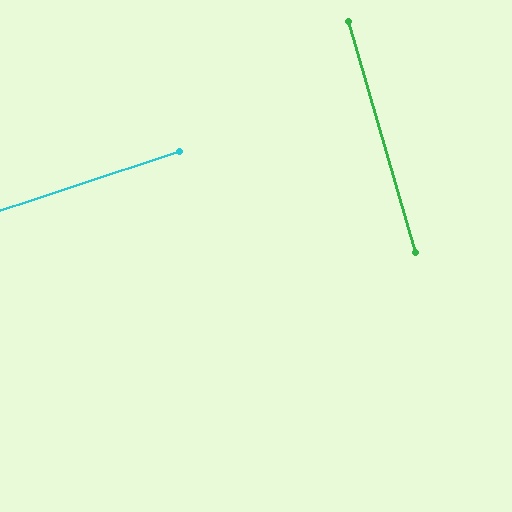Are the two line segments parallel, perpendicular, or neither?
Perpendicular — they meet at approximately 88°.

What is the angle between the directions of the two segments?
Approximately 88 degrees.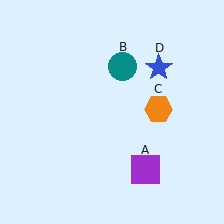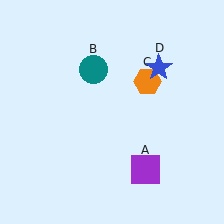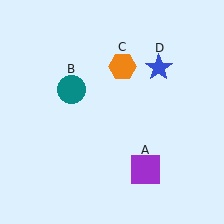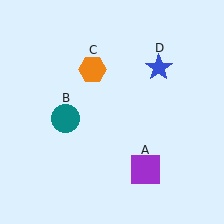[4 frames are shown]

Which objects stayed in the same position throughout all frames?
Purple square (object A) and blue star (object D) remained stationary.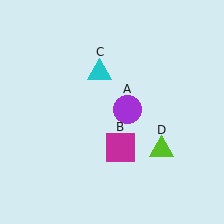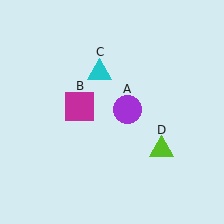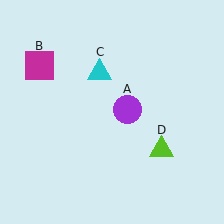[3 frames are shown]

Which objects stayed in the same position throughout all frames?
Purple circle (object A) and cyan triangle (object C) and lime triangle (object D) remained stationary.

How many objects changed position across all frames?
1 object changed position: magenta square (object B).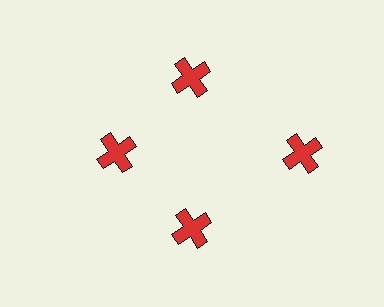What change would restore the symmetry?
The symmetry would be restored by moving it inward, back onto the ring so that all 4 crosses sit at equal angles and equal distance from the center.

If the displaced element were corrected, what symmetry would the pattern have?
It would have 4-fold rotational symmetry — the pattern would map onto itself every 90 degrees.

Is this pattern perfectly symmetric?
No. The 4 red crosses are arranged in a ring, but one element near the 3 o'clock position is pushed outward from the center, breaking the 4-fold rotational symmetry.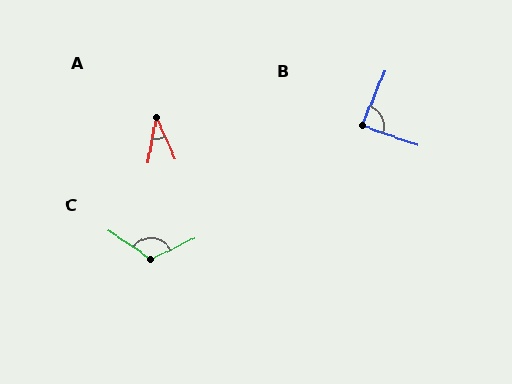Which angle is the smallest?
A, at approximately 35 degrees.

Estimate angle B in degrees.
Approximately 87 degrees.